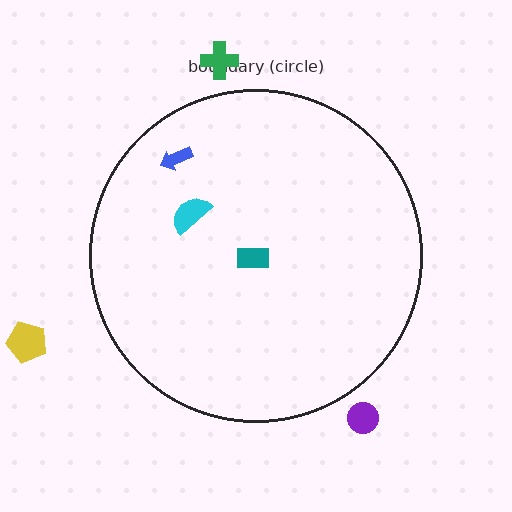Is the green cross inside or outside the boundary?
Outside.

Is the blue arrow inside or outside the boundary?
Inside.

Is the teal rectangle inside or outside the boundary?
Inside.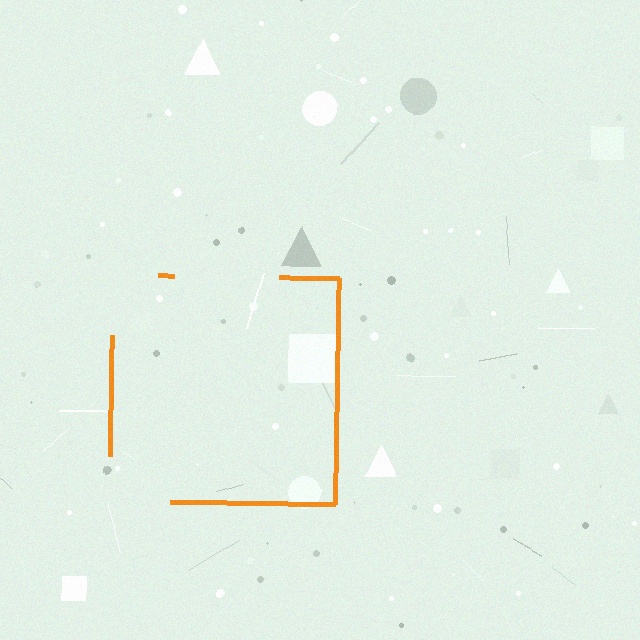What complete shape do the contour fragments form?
The contour fragments form a square.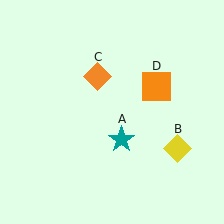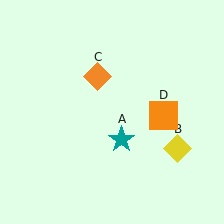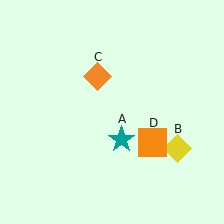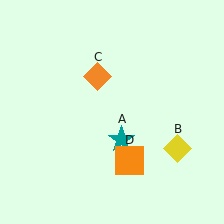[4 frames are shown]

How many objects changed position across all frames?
1 object changed position: orange square (object D).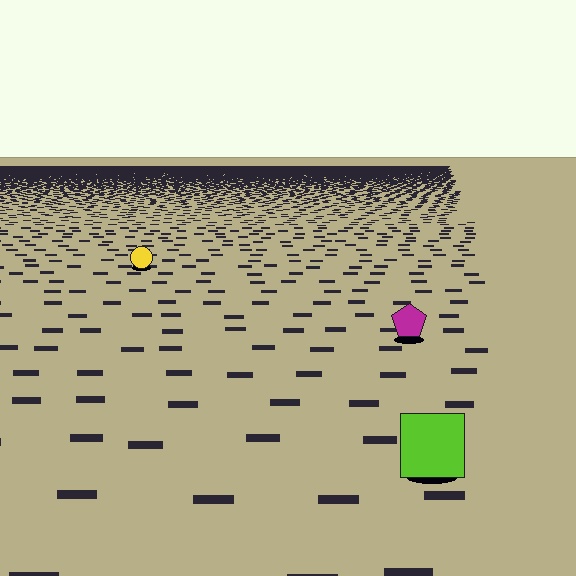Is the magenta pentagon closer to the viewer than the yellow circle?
Yes. The magenta pentagon is closer — you can tell from the texture gradient: the ground texture is coarser near it.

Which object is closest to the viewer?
The lime square is closest. The texture marks near it are larger and more spread out.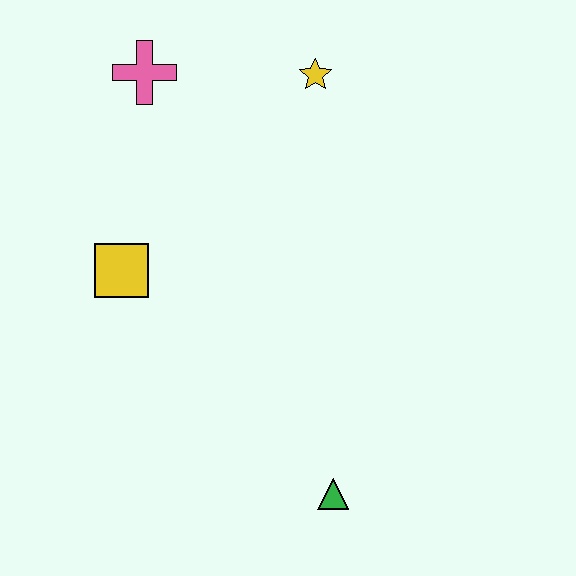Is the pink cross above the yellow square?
Yes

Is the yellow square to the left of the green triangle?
Yes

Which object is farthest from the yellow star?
The green triangle is farthest from the yellow star.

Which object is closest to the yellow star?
The pink cross is closest to the yellow star.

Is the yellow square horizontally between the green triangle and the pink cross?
No